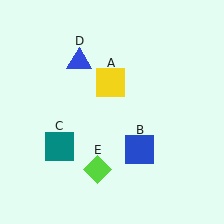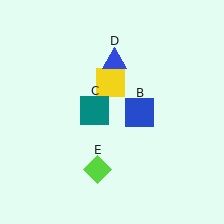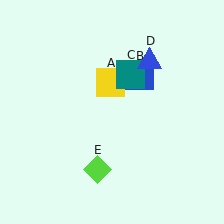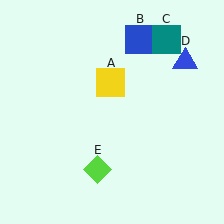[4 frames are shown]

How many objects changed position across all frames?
3 objects changed position: blue square (object B), teal square (object C), blue triangle (object D).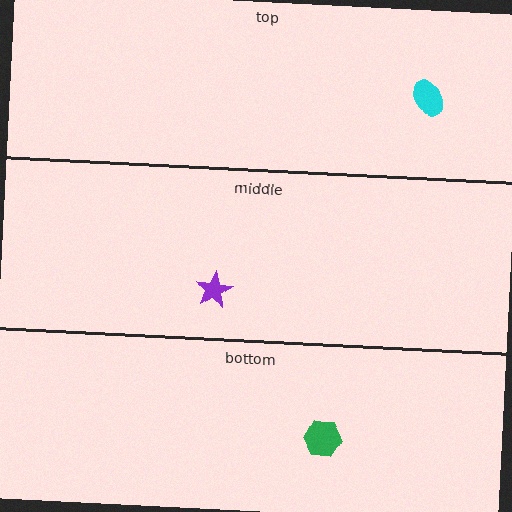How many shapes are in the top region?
1.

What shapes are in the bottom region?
The green hexagon.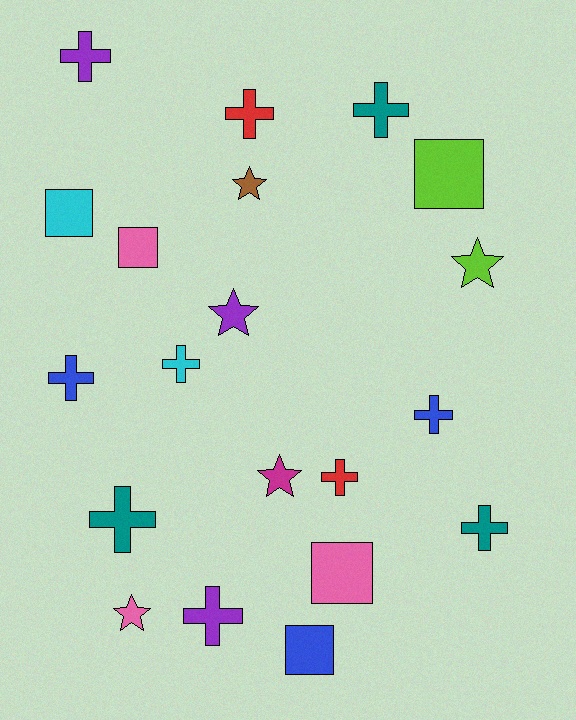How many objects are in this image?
There are 20 objects.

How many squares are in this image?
There are 5 squares.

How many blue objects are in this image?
There are 3 blue objects.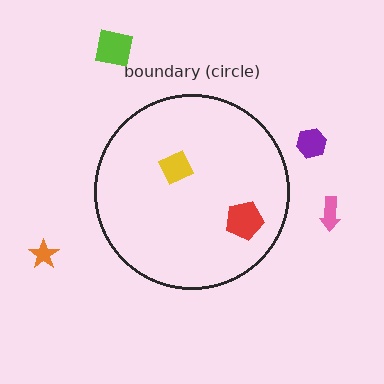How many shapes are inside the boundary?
2 inside, 4 outside.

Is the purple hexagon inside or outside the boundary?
Outside.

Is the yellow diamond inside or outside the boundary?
Inside.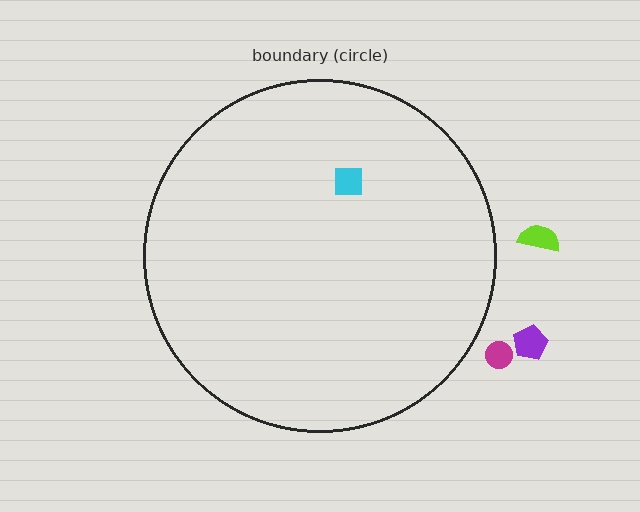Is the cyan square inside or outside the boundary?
Inside.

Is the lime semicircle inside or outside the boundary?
Outside.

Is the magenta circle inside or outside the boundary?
Outside.